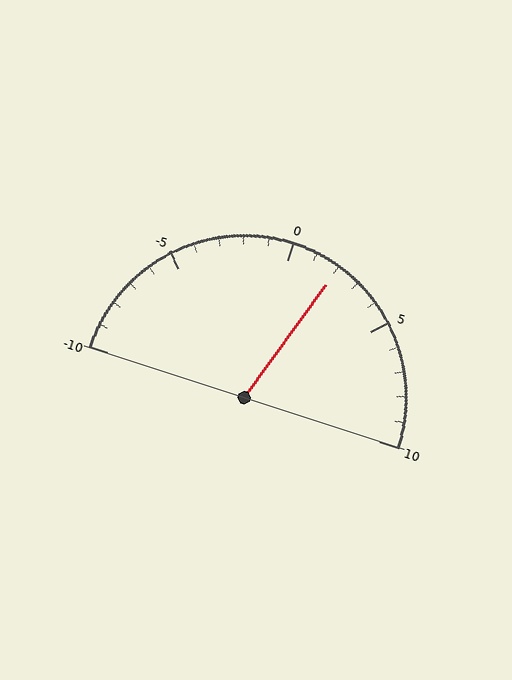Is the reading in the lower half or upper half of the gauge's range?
The reading is in the upper half of the range (-10 to 10).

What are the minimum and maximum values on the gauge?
The gauge ranges from -10 to 10.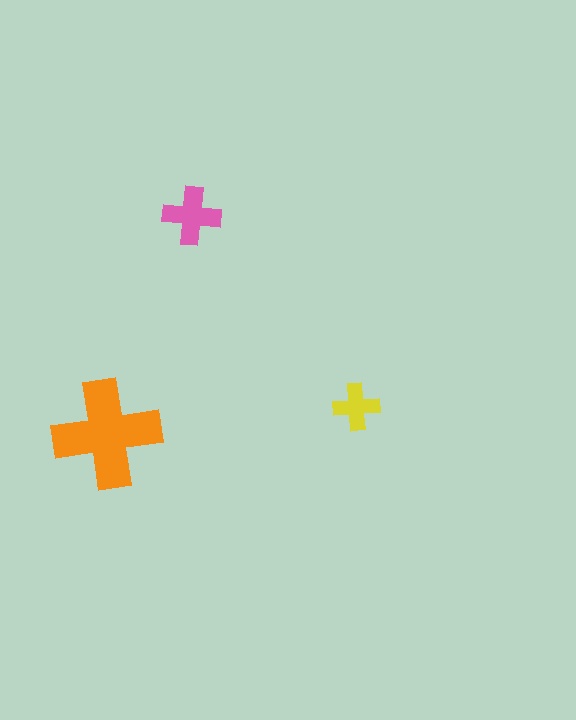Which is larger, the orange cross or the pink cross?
The orange one.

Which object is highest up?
The pink cross is topmost.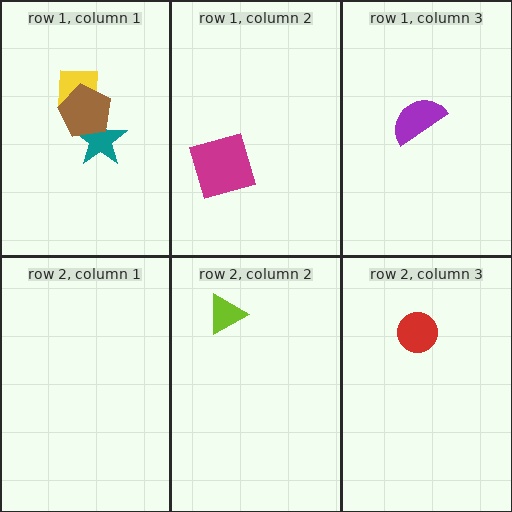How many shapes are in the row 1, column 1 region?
3.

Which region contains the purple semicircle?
The row 1, column 3 region.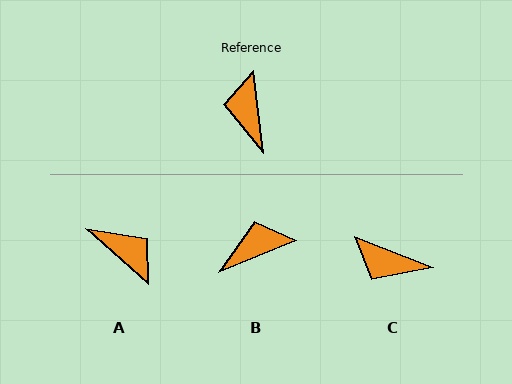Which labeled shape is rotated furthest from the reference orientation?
A, about 138 degrees away.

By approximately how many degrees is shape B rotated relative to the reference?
Approximately 74 degrees clockwise.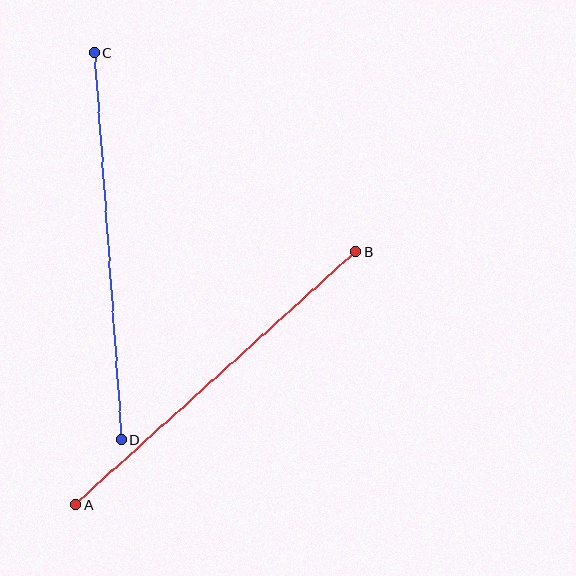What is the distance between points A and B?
The distance is approximately 377 pixels.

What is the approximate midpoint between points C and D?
The midpoint is at approximately (107, 246) pixels.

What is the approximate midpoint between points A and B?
The midpoint is at approximately (215, 378) pixels.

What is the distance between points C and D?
The distance is approximately 387 pixels.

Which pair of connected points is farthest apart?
Points C and D are farthest apart.